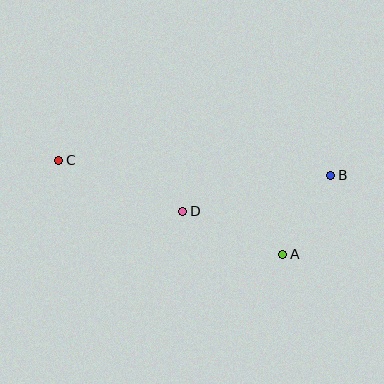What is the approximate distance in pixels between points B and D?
The distance between B and D is approximately 153 pixels.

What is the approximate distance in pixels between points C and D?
The distance between C and D is approximately 134 pixels.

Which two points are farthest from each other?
Points B and C are farthest from each other.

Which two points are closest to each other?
Points A and B are closest to each other.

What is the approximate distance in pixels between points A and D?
The distance between A and D is approximately 109 pixels.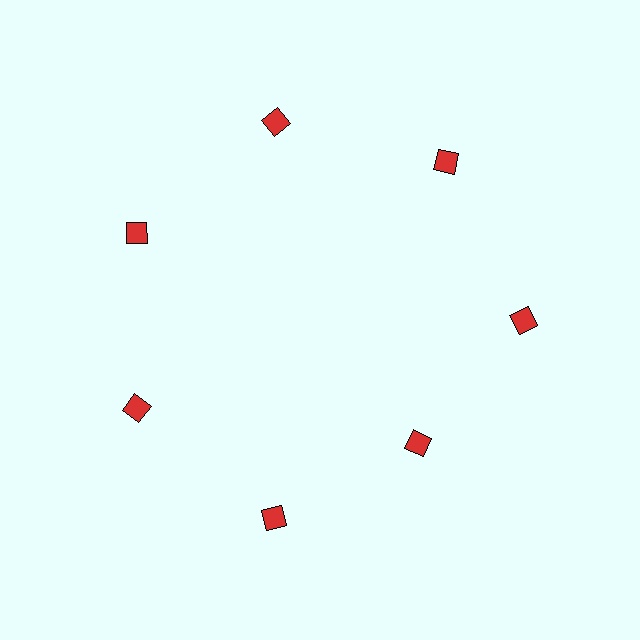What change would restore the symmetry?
The symmetry would be restored by moving it outward, back onto the ring so that all 7 squares sit at equal angles and equal distance from the center.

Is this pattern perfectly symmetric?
No. The 7 red squares are arranged in a ring, but one element near the 5 o'clock position is pulled inward toward the center, breaking the 7-fold rotational symmetry.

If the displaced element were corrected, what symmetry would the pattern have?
It would have 7-fold rotational symmetry — the pattern would map onto itself every 51 degrees.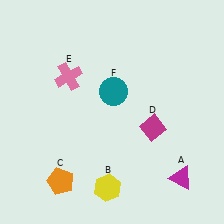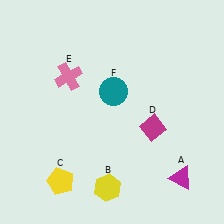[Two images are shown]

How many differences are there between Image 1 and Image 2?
There is 1 difference between the two images.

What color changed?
The pentagon (C) changed from orange in Image 1 to yellow in Image 2.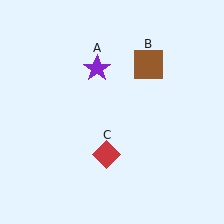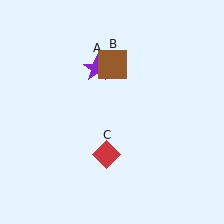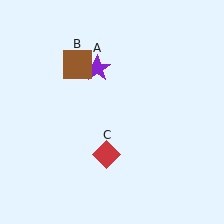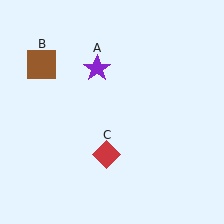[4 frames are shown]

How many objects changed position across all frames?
1 object changed position: brown square (object B).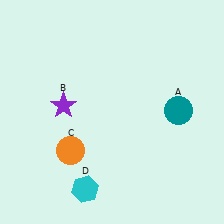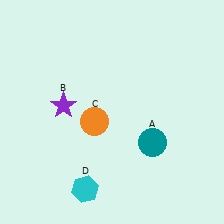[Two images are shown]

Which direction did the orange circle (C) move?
The orange circle (C) moved up.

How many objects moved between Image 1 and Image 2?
2 objects moved between the two images.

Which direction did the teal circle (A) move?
The teal circle (A) moved down.